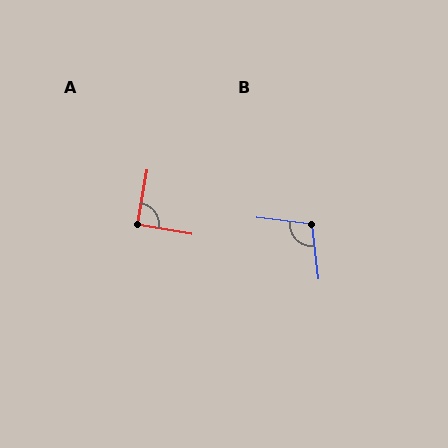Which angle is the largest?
B, at approximately 104 degrees.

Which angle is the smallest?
A, at approximately 90 degrees.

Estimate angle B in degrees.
Approximately 104 degrees.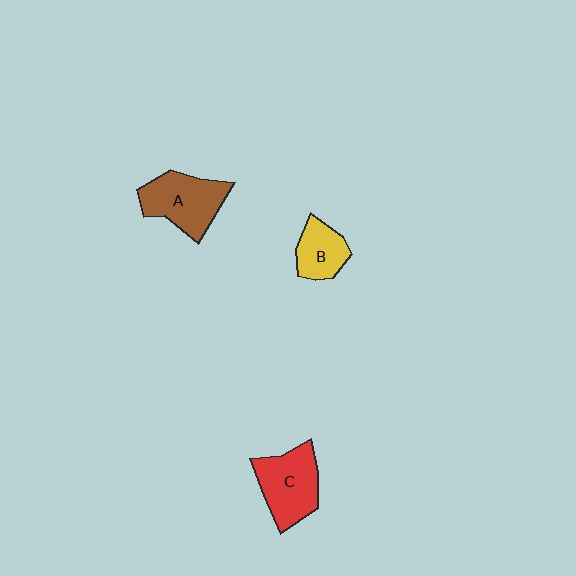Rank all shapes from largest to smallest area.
From largest to smallest: A (brown), C (red), B (yellow).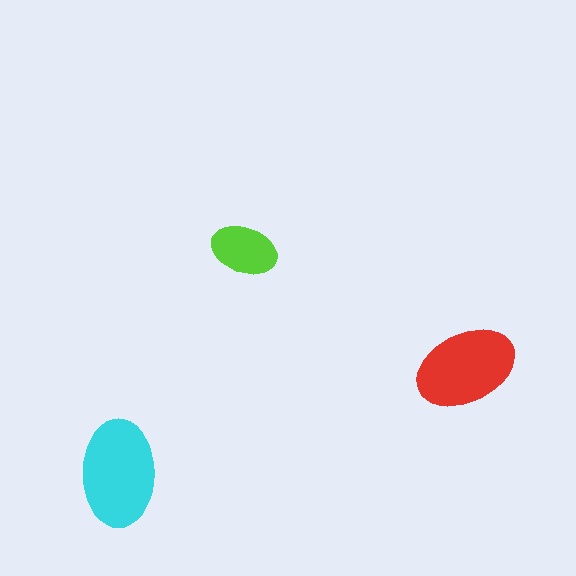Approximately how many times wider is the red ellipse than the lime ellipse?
About 1.5 times wider.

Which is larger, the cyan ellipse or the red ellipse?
The cyan one.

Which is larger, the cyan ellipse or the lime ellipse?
The cyan one.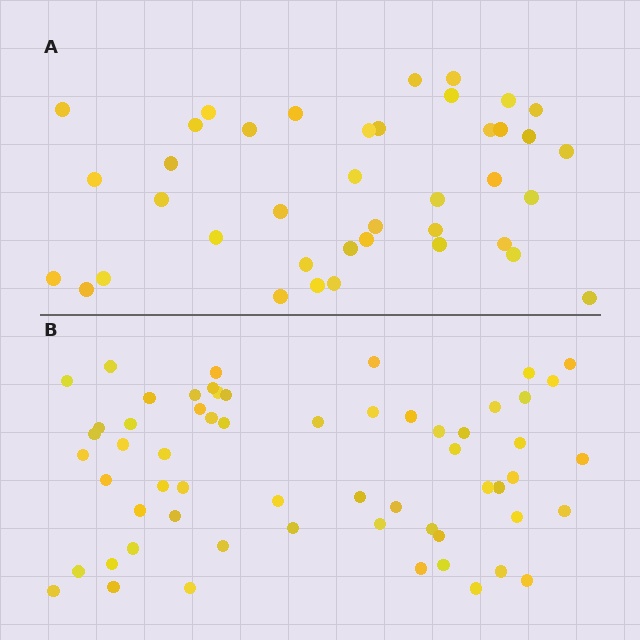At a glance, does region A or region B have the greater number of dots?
Region B (the bottom region) has more dots.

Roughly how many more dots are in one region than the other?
Region B has approximately 20 more dots than region A.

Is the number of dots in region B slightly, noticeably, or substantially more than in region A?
Region B has substantially more. The ratio is roughly 1.5 to 1.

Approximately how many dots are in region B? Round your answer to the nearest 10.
About 60 dots.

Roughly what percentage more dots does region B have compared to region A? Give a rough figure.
About 50% more.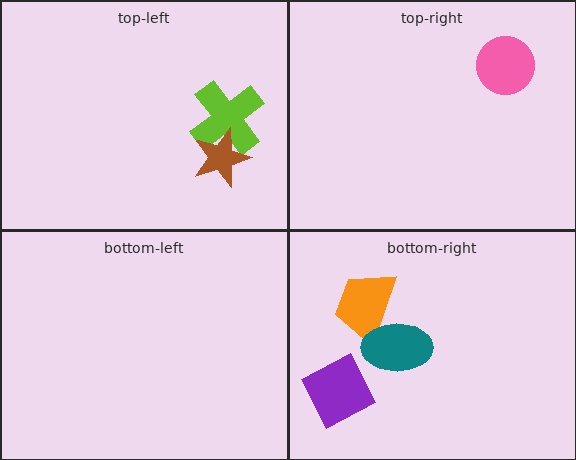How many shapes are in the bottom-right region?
3.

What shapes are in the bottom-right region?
The orange trapezoid, the teal ellipse, the purple diamond.